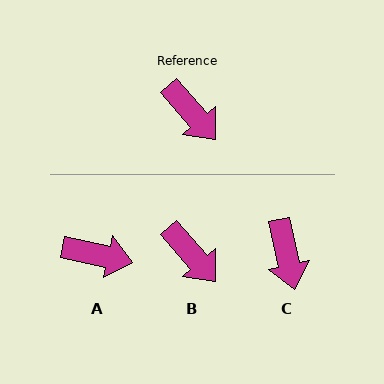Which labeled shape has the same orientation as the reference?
B.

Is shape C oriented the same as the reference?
No, it is off by about 28 degrees.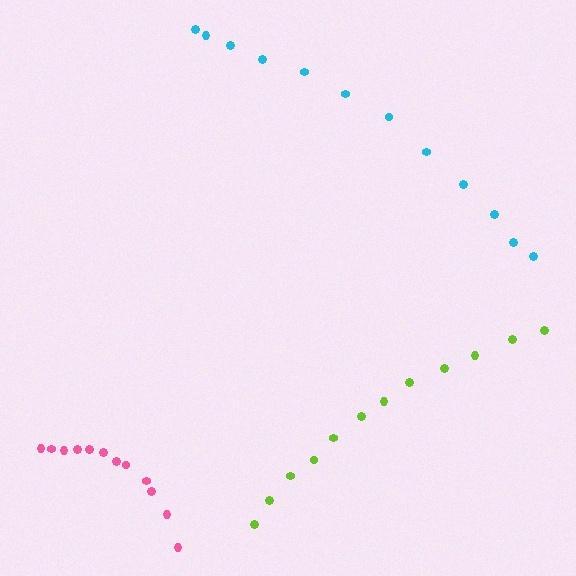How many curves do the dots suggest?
There are 3 distinct paths.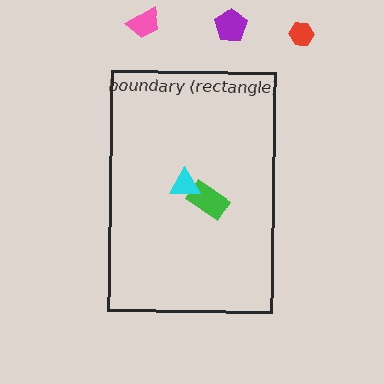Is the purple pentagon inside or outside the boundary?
Outside.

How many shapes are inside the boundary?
2 inside, 3 outside.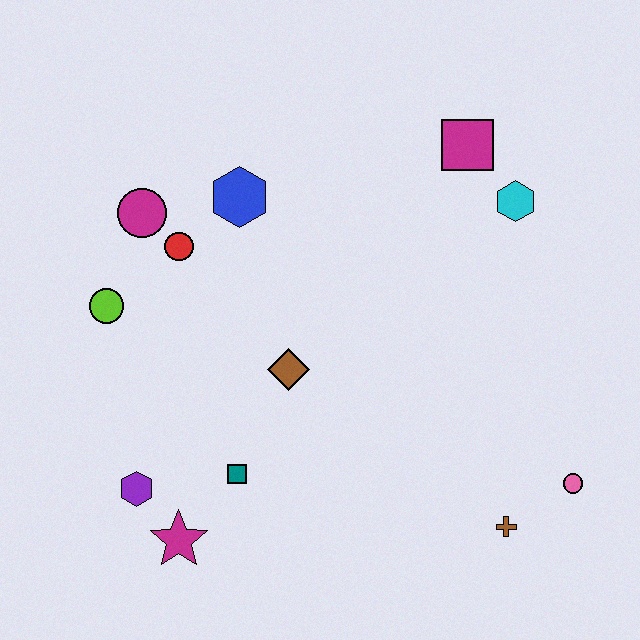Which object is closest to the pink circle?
The brown cross is closest to the pink circle.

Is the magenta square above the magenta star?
Yes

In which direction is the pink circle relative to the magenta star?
The pink circle is to the right of the magenta star.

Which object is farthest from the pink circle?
The magenta circle is farthest from the pink circle.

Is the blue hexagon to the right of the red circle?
Yes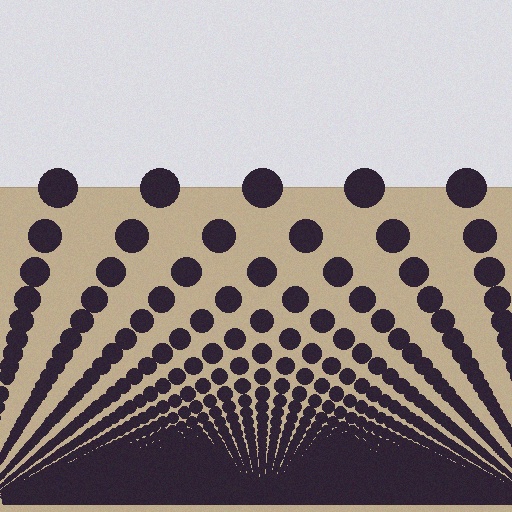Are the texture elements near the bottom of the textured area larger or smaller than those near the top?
Smaller. The gradient is inverted — elements near the bottom are smaller and denser.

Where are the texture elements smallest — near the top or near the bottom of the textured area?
Near the bottom.